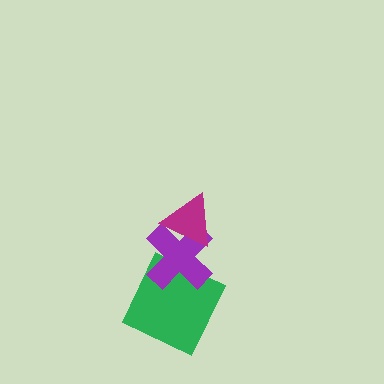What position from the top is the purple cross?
The purple cross is 2nd from the top.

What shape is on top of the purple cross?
The magenta triangle is on top of the purple cross.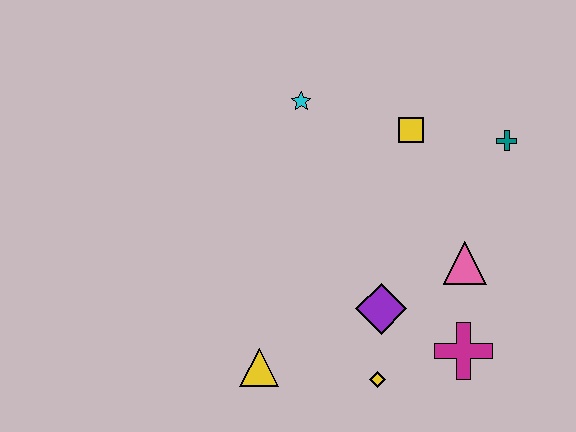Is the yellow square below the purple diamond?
No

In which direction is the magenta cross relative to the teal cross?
The magenta cross is below the teal cross.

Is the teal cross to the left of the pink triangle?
No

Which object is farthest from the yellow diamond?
The cyan star is farthest from the yellow diamond.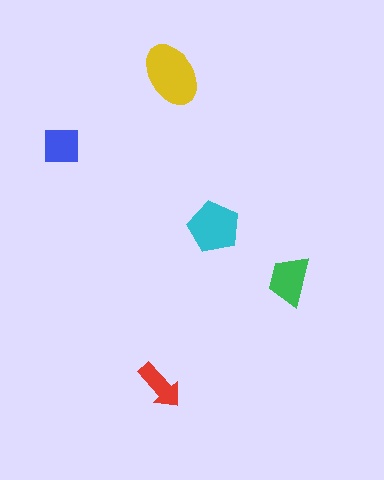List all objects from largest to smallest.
The yellow ellipse, the cyan pentagon, the green trapezoid, the blue square, the red arrow.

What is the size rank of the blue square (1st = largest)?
4th.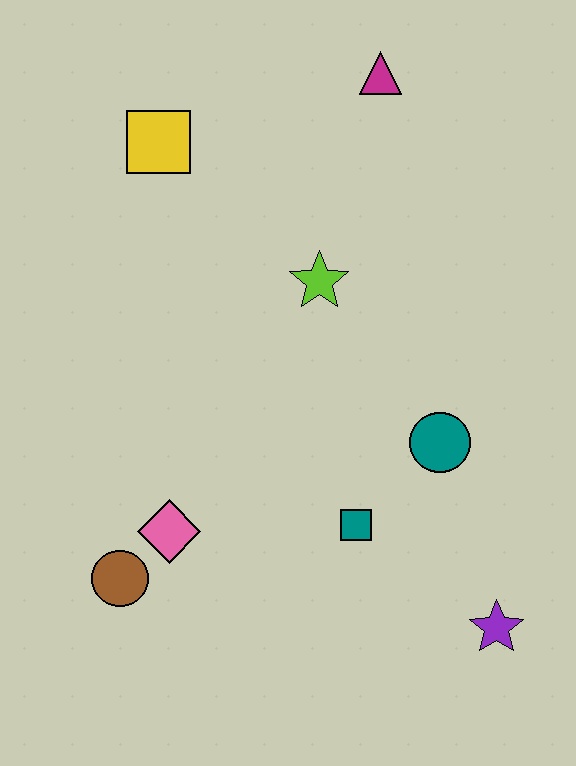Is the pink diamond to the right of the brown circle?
Yes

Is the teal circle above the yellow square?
No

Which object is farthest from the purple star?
The yellow square is farthest from the purple star.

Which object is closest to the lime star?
The teal circle is closest to the lime star.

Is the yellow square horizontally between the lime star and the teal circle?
No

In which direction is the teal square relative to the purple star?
The teal square is to the left of the purple star.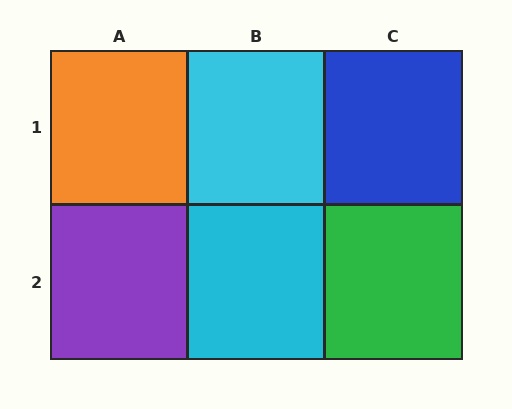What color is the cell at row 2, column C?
Green.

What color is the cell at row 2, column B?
Cyan.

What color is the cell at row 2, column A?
Purple.